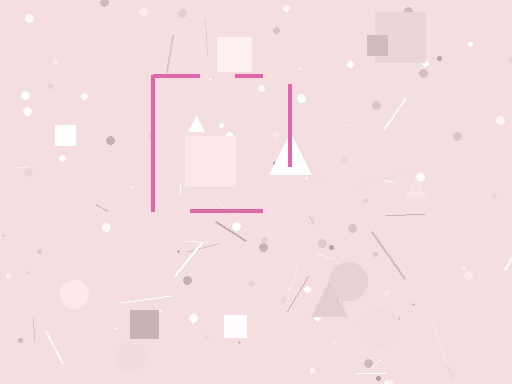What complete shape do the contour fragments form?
The contour fragments form a square.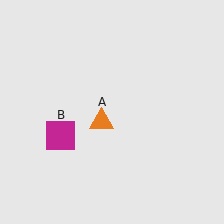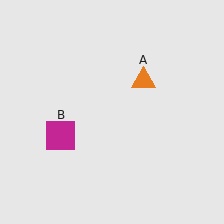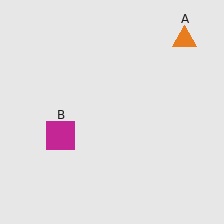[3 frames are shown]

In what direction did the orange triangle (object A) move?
The orange triangle (object A) moved up and to the right.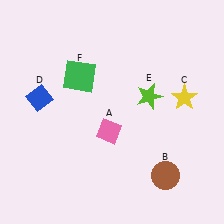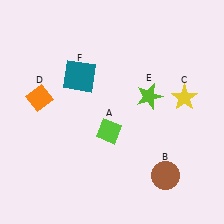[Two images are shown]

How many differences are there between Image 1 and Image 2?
There are 3 differences between the two images.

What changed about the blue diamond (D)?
In Image 1, D is blue. In Image 2, it changed to orange.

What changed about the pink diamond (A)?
In Image 1, A is pink. In Image 2, it changed to lime.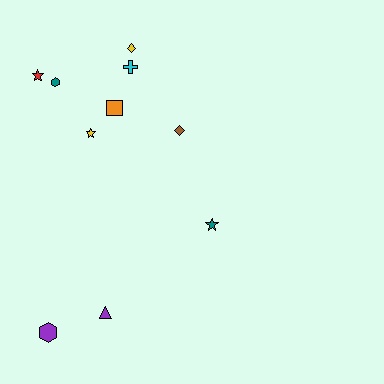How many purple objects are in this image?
There are 2 purple objects.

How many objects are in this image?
There are 10 objects.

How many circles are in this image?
There are no circles.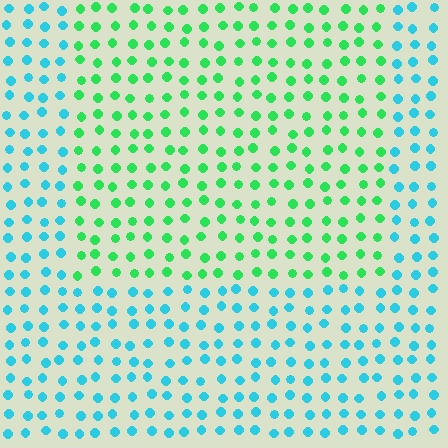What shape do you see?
I see a rectangle.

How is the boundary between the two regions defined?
The boundary is defined purely by a slight shift in hue (about 53 degrees). Spacing, size, and orientation are identical on both sides.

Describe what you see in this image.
The image is filled with small cyan elements in a uniform arrangement. A rectangle-shaped region is visible where the elements are tinted to a slightly different hue, forming a subtle color boundary.